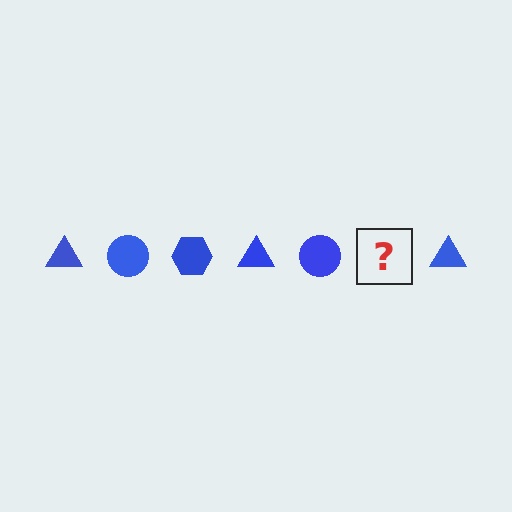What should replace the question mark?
The question mark should be replaced with a blue hexagon.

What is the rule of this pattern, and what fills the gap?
The rule is that the pattern cycles through triangle, circle, hexagon shapes in blue. The gap should be filled with a blue hexagon.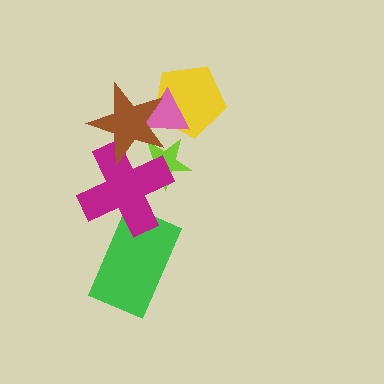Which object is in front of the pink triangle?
The brown star is in front of the pink triangle.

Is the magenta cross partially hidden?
Yes, it is partially covered by another shape.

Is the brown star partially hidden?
No, no other shape covers it.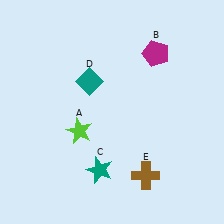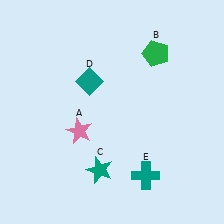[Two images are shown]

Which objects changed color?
A changed from lime to pink. B changed from magenta to green. E changed from brown to teal.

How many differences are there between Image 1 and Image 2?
There are 3 differences between the two images.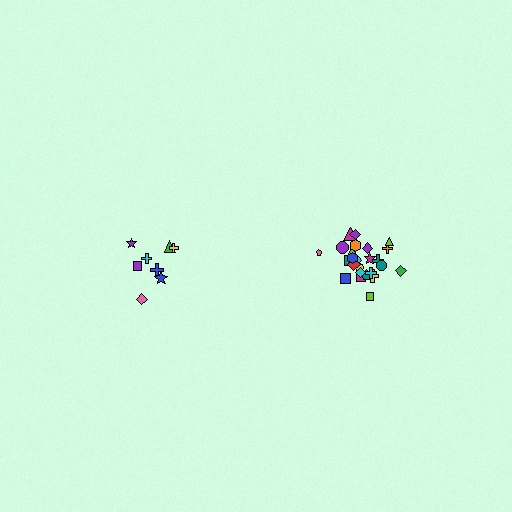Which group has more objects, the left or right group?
The right group.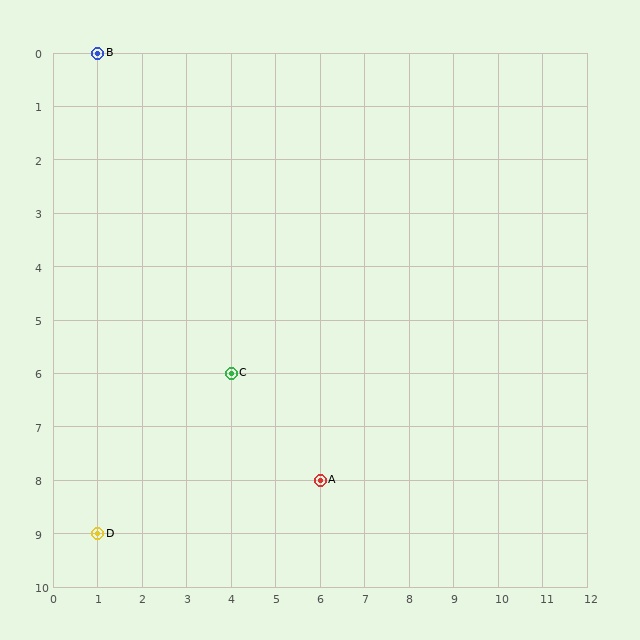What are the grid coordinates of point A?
Point A is at grid coordinates (6, 8).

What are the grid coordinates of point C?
Point C is at grid coordinates (4, 6).